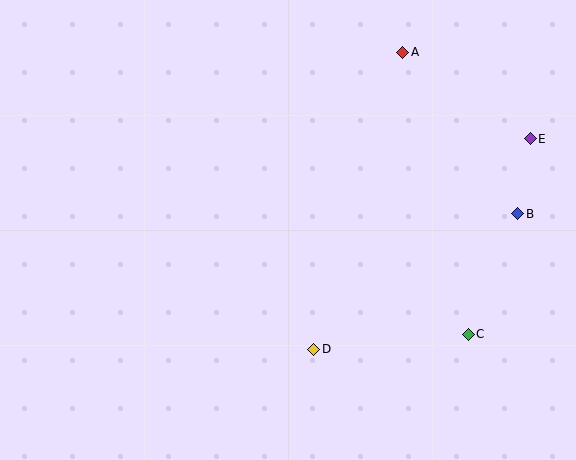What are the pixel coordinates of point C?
Point C is at (468, 334).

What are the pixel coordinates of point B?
Point B is at (518, 214).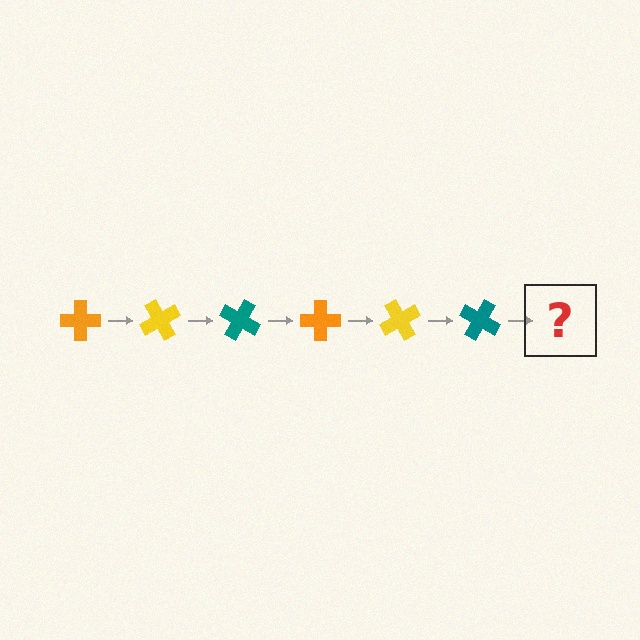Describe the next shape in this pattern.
It should be an orange cross, rotated 360 degrees from the start.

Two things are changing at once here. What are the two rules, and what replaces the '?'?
The two rules are that it rotates 60 degrees each step and the color cycles through orange, yellow, and teal. The '?' should be an orange cross, rotated 360 degrees from the start.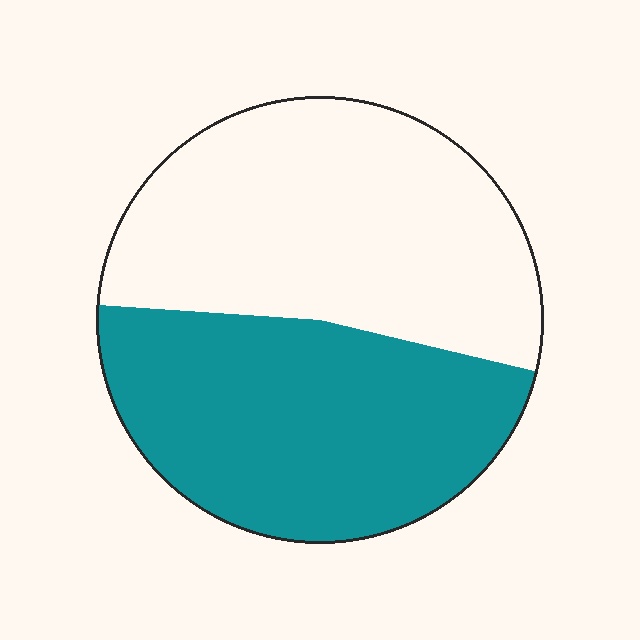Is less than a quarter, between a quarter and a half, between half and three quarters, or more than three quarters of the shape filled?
Between a quarter and a half.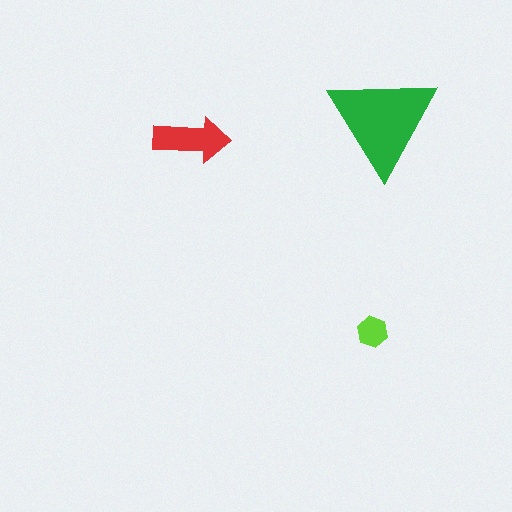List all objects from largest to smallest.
The green triangle, the red arrow, the lime hexagon.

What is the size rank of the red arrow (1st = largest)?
2nd.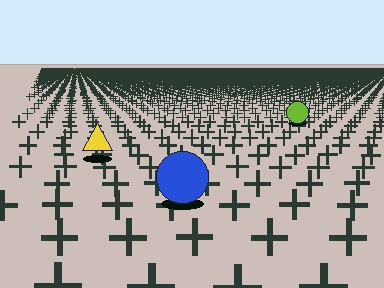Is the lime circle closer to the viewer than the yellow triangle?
No. The yellow triangle is closer — you can tell from the texture gradient: the ground texture is coarser near it.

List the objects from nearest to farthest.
From nearest to farthest: the blue circle, the yellow triangle, the lime circle.